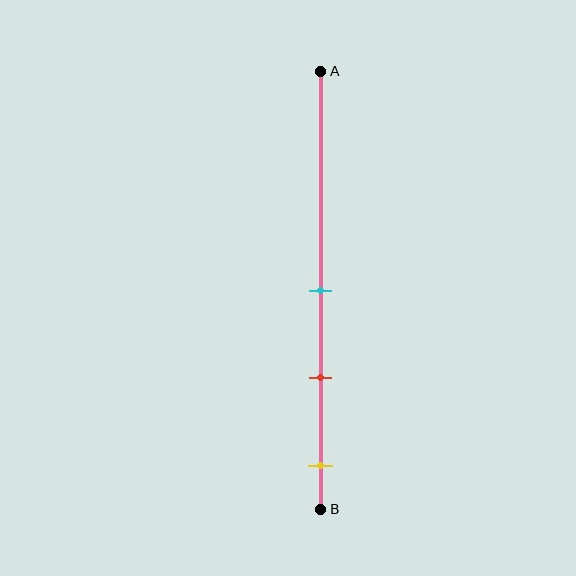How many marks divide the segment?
There are 3 marks dividing the segment.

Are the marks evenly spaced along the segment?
Yes, the marks are approximately evenly spaced.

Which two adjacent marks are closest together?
The cyan and red marks are the closest adjacent pair.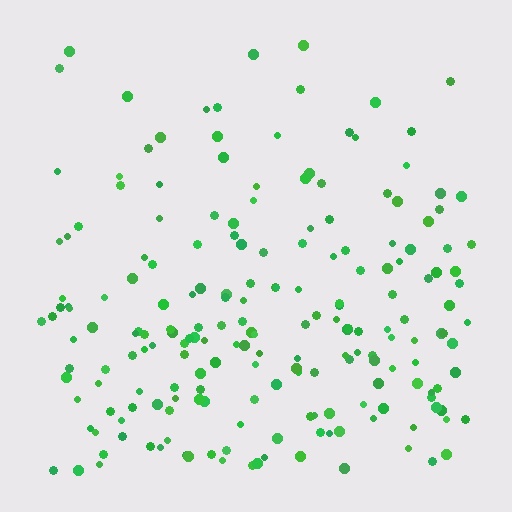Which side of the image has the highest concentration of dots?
The bottom.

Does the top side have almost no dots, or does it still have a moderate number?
Still a moderate number, just noticeably fewer than the bottom.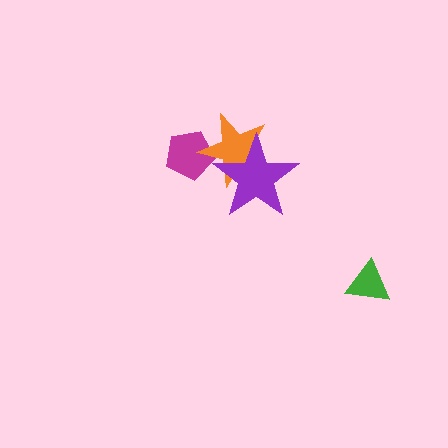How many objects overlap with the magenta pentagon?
1 object overlaps with the magenta pentagon.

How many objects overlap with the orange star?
2 objects overlap with the orange star.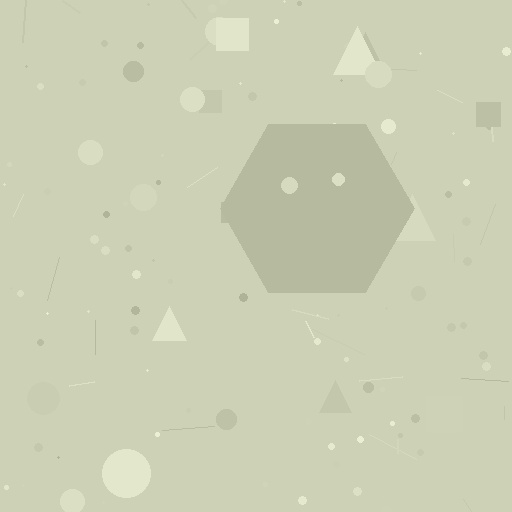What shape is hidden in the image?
A hexagon is hidden in the image.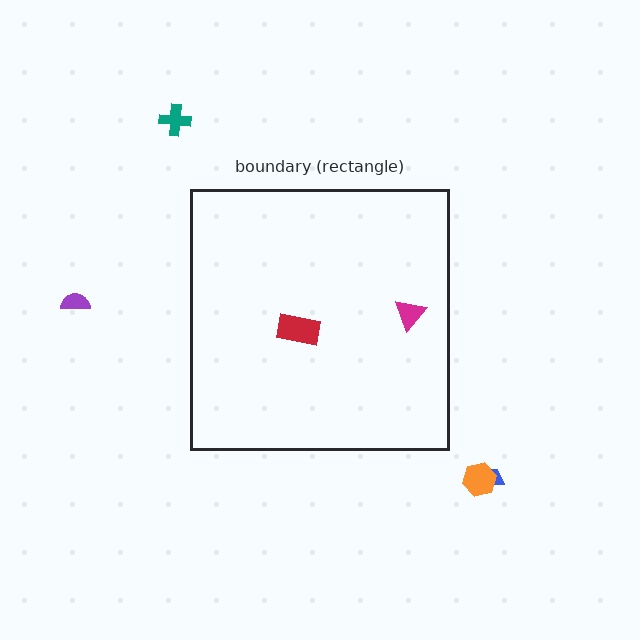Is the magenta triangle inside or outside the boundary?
Inside.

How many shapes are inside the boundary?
2 inside, 4 outside.